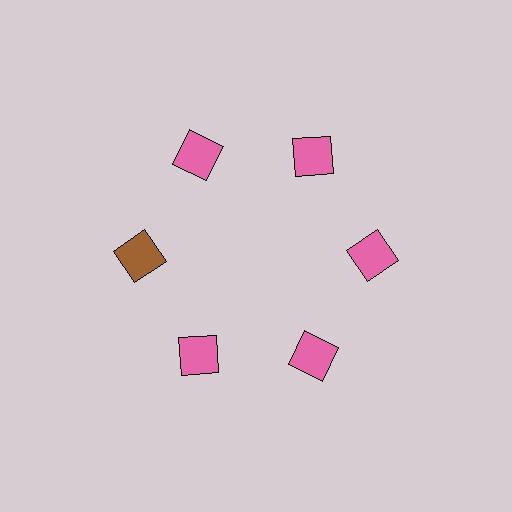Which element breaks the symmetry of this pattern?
The brown square at roughly the 9 o'clock position breaks the symmetry. All other shapes are pink squares.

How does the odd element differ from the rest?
It has a different color: brown instead of pink.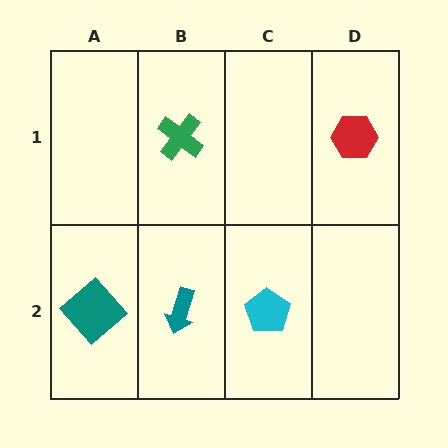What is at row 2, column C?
A cyan pentagon.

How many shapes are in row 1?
2 shapes.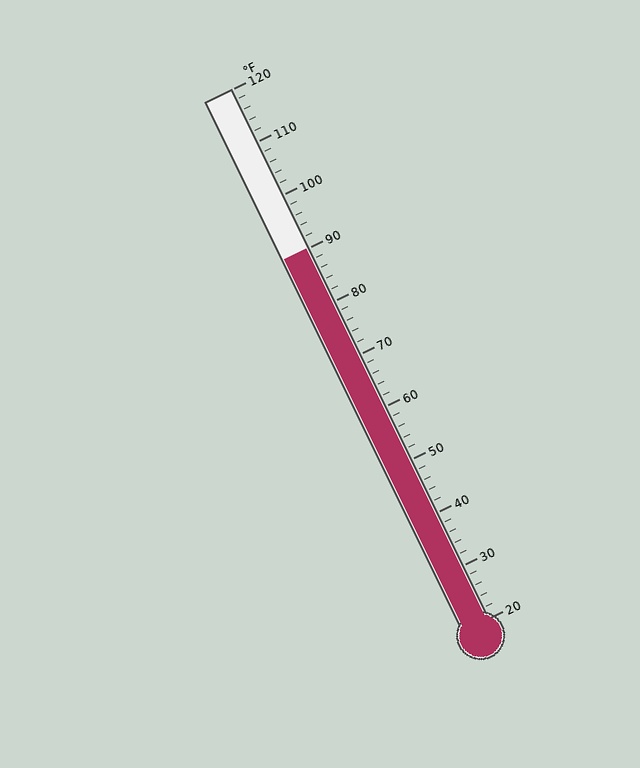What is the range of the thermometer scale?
The thermometer scale ranges from 20°F to 120°F.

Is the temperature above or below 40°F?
The temperature is above 40°F.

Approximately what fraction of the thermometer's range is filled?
The thermometer is filled to approximately 70% of its range.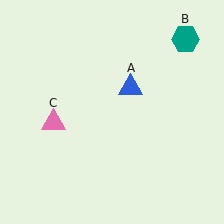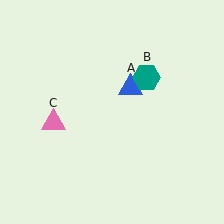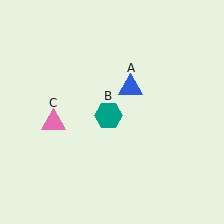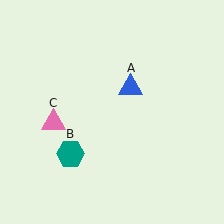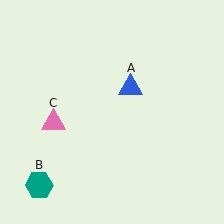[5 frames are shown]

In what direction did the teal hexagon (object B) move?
The teal hexagon (object B) moved down and to the left.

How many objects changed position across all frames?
1 object changed position: teal hexagon (object B).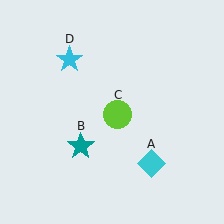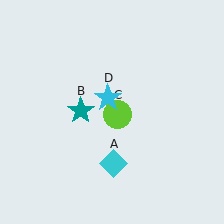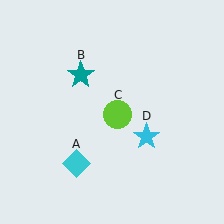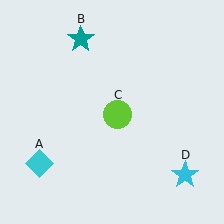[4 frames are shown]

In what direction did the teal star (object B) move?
The teal star (object B) moved up.